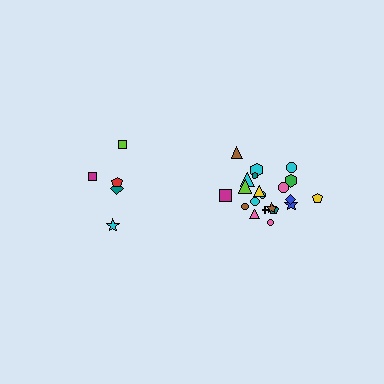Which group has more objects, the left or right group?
The right group.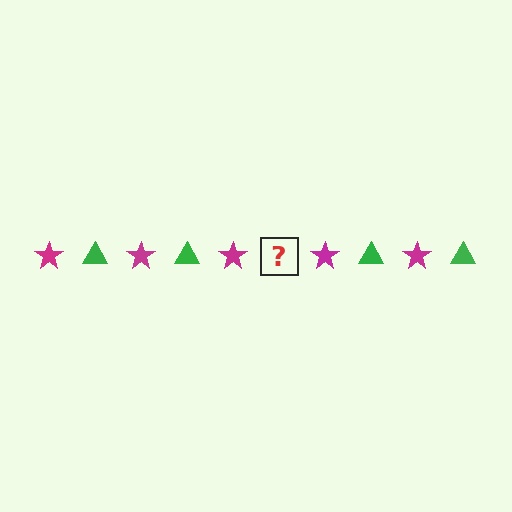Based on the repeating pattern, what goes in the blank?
The blank should be a green triangle.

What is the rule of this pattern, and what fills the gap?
The rule is that the pattern alternates between magenta star and green triangle. The gap should be filled with a green triangle.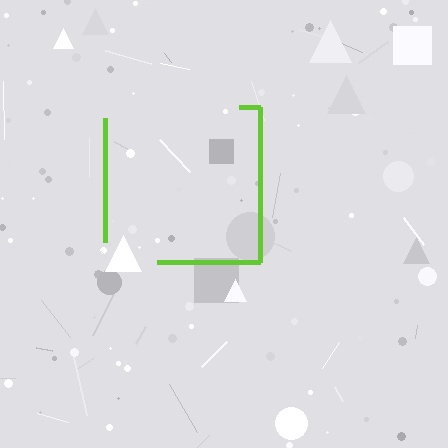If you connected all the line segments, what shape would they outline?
They would outline a square.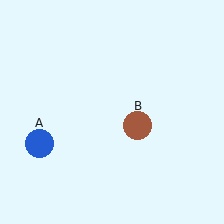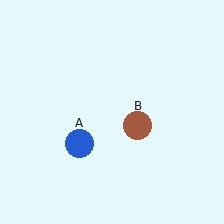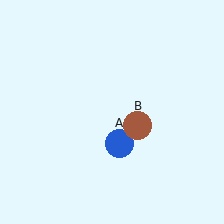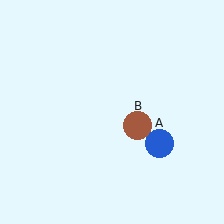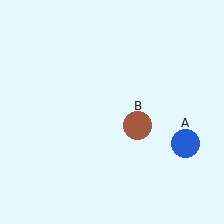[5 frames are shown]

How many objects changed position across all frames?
1 object changed position: blue circle (object A).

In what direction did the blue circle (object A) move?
The blue circle (object A) moved right.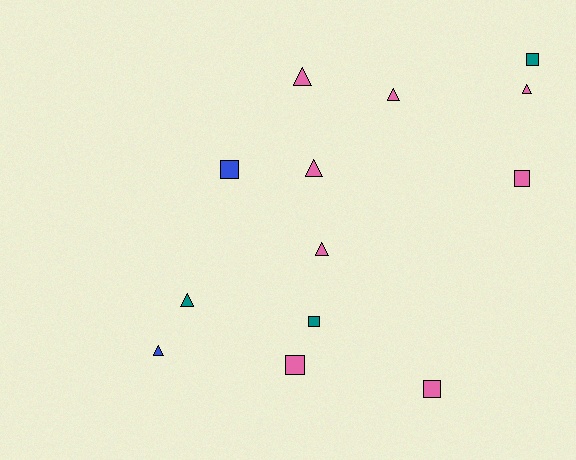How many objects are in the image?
There are 13 objects.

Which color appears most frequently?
Pink, with 8 objects.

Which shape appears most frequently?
Triangle, with 7 objects.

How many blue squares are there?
There is 1 blue square.